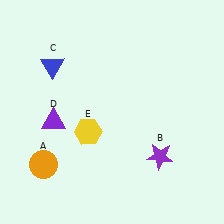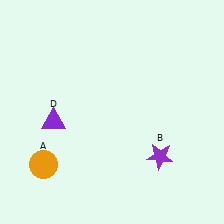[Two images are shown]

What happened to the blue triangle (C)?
The blue triangle (C) was removed in Image 2. It was in the top-left area of Image 1.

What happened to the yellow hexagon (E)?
The yellow hexagon (E) was removed in Image 2. It was in the bottom-left area of Image 1.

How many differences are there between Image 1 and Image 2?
There are 2 differences between the two images.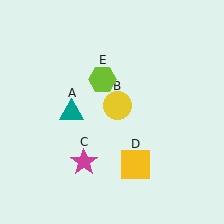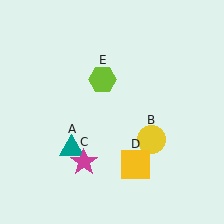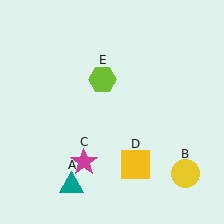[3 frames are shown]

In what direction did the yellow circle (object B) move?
The yellow circle (object B) moved down and to the right.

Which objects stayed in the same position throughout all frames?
Magenta star (object C) and yellow square (object D) and lime hexagon (object E) remained stationary.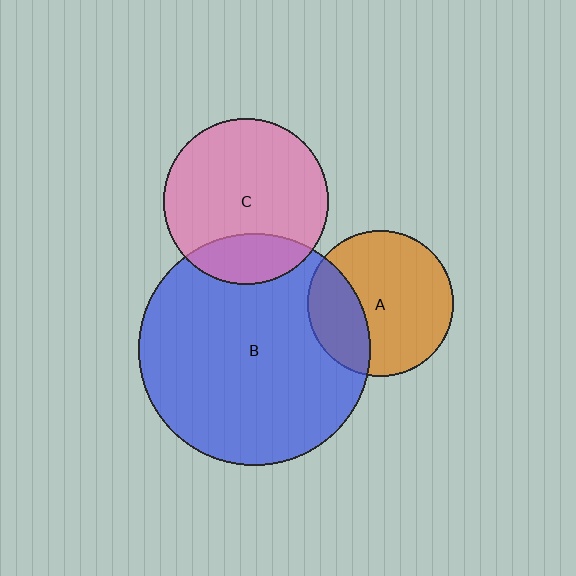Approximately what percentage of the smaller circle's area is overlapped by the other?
Approximately 20%.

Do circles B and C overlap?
Yes.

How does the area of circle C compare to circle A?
Approximately 1.3 times.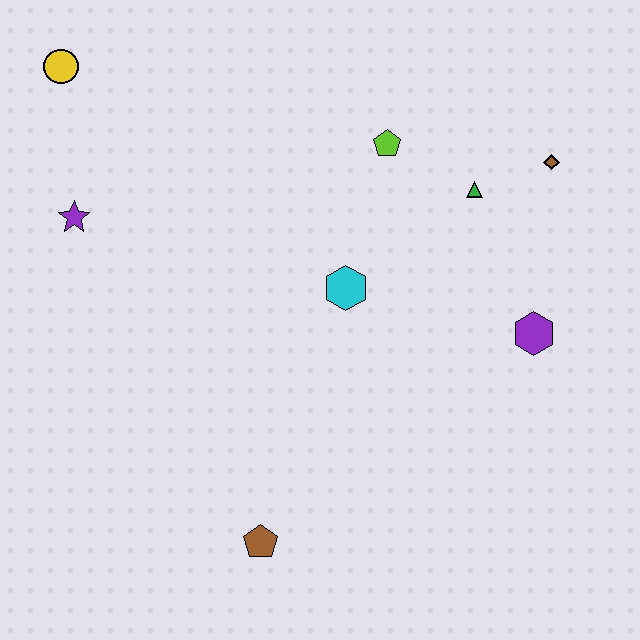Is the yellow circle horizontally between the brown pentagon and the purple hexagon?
No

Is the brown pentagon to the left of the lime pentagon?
Yes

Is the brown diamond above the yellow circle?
No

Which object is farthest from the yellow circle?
The purple hexagon is farthest from the yellow circle.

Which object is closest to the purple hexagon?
The green triangle is closest to the purple hexagon.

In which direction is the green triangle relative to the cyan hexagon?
The green triangle is to the right of the cyan hexagon.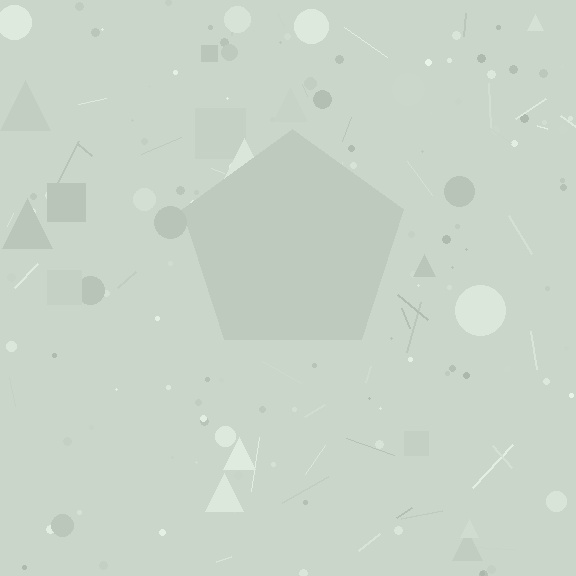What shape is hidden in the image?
A pentagon is hidden in the image.